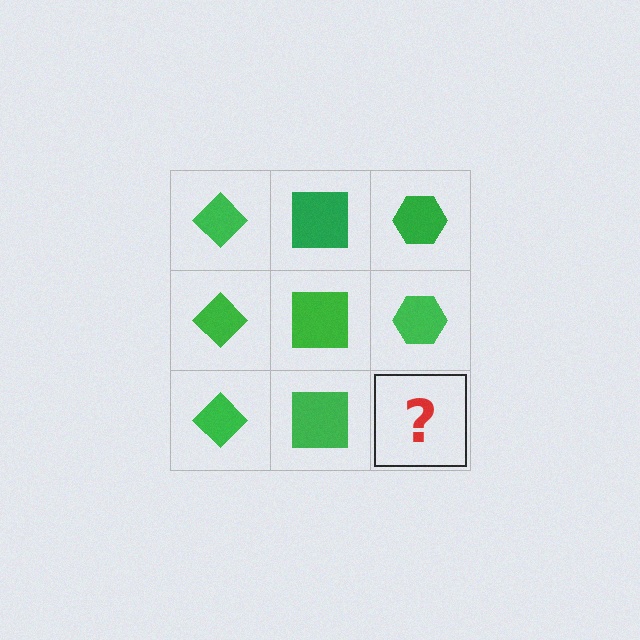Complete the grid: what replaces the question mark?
The question mark should be replaced with a green hexagon.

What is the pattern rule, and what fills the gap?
The rule is that each column has a consistent shape. The gap should be filled with a green hexagon.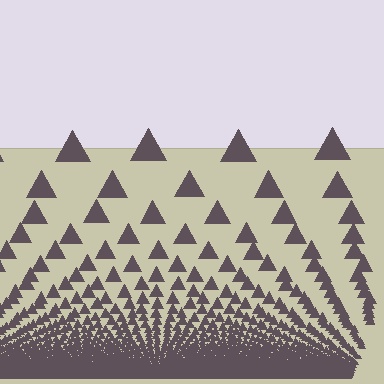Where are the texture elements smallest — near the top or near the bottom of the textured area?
Near the bottom.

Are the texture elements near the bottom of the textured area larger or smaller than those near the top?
Smaller. The gradient is inverted — elements near the bottom are smaller and denser.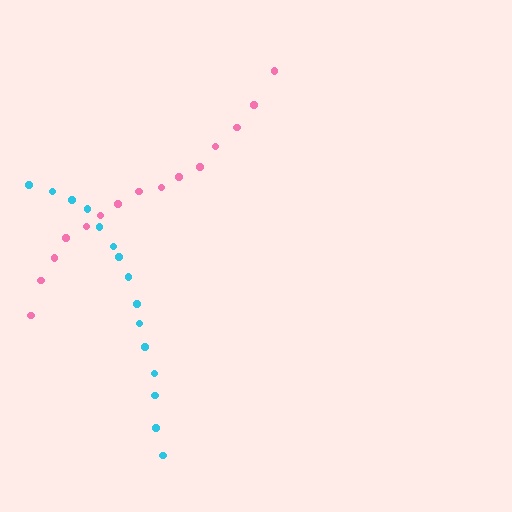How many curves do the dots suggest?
There are 2 distinct paths.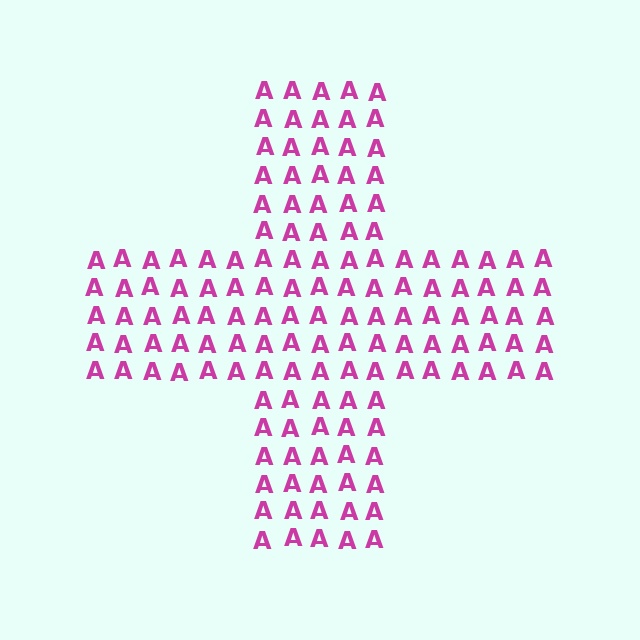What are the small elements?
The small elements are letter A's.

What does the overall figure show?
The overall figure shows a cross.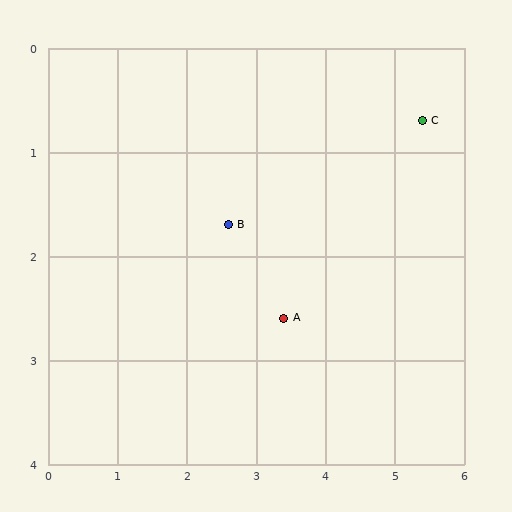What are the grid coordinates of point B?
Point B is at approximately (2.6, 1.7).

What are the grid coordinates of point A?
Point A is at approximately (3.4, 2.6).